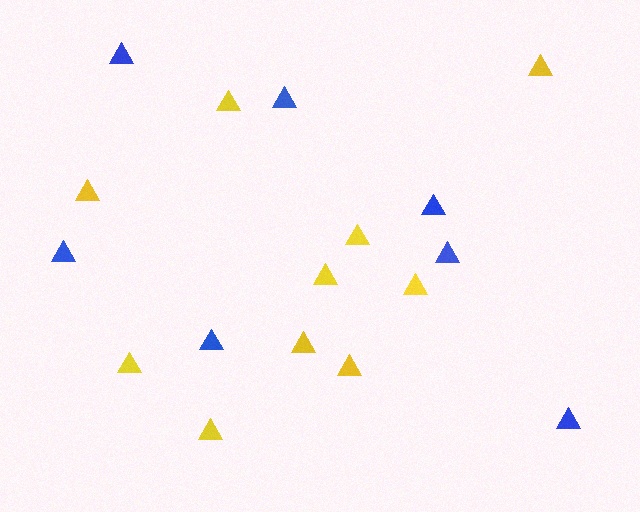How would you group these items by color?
There are 2 groups: one group of blue triangles (7) and one group of yellow triangles (10).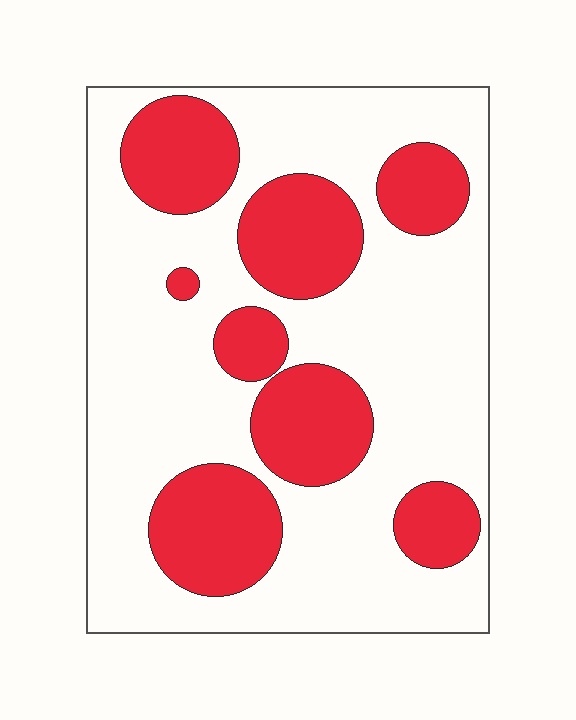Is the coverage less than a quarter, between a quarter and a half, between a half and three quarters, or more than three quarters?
Between a quarter and a half.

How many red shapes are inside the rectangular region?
8.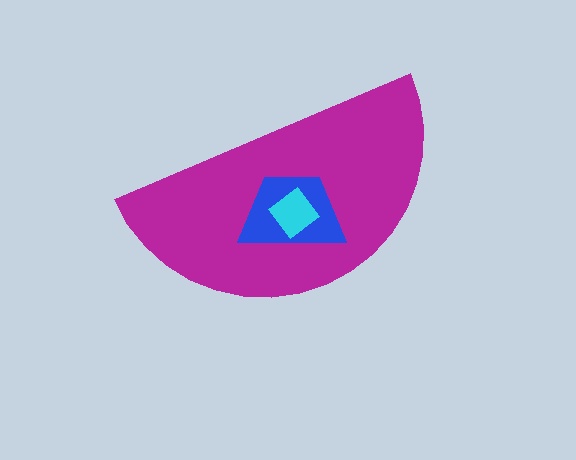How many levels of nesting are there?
3.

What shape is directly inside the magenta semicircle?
The blue trapezoid.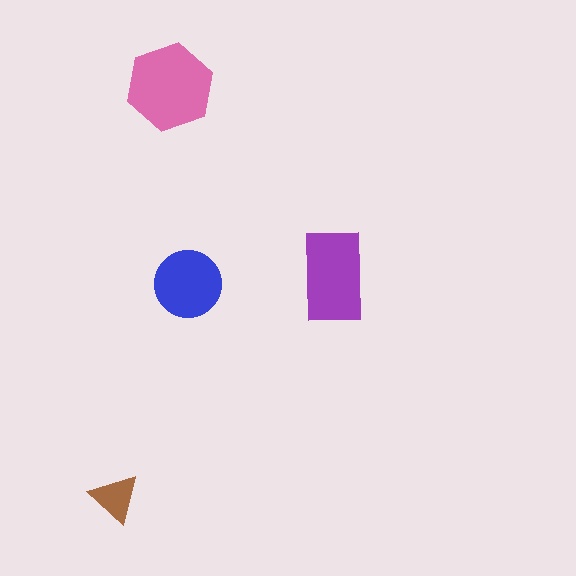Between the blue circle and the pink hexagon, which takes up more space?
The pink hexagon.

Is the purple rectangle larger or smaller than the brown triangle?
Larger.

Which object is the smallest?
The brown triangle.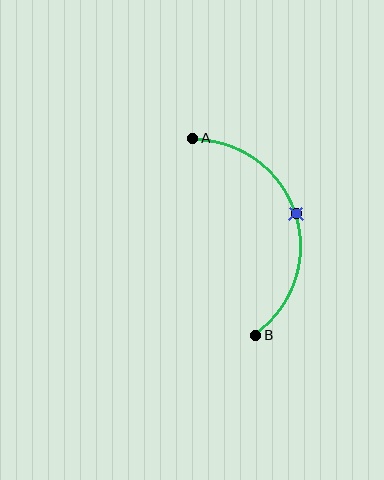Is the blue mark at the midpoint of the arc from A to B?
Yes. The blue mark lies on the arc at equal arc-length from both A and B — it is the arc midpoint.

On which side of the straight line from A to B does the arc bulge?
The arc bulges to the right of the straight line connecting A and B.